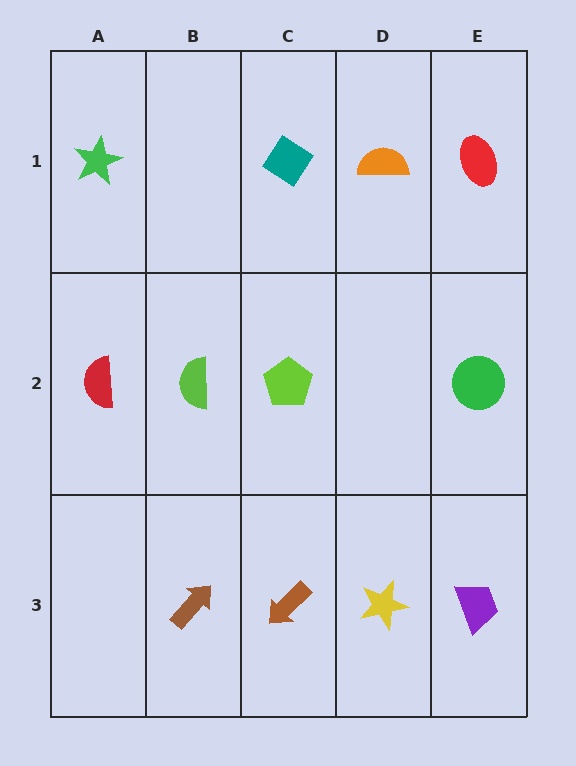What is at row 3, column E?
A purple trapezoid.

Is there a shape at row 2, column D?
No, that cell is empty.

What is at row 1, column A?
A green star.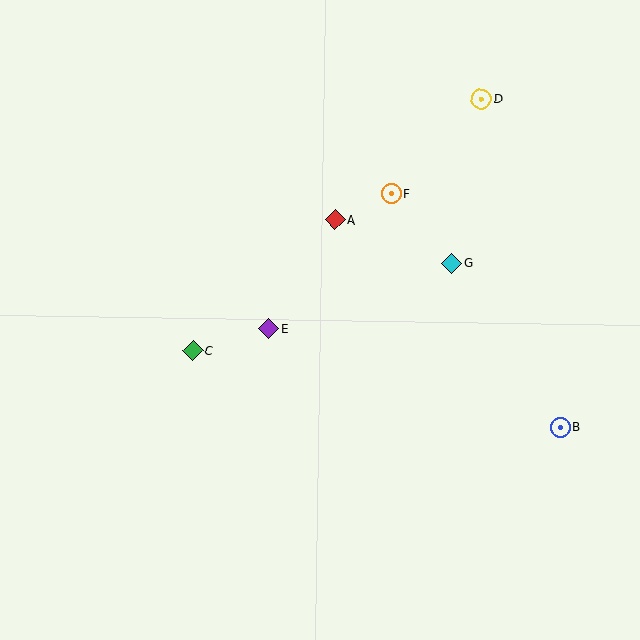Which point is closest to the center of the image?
Point E at (268, 329) is closest to the center.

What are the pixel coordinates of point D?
Point D is at (481, 99).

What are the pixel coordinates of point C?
Point C is at (193, 351).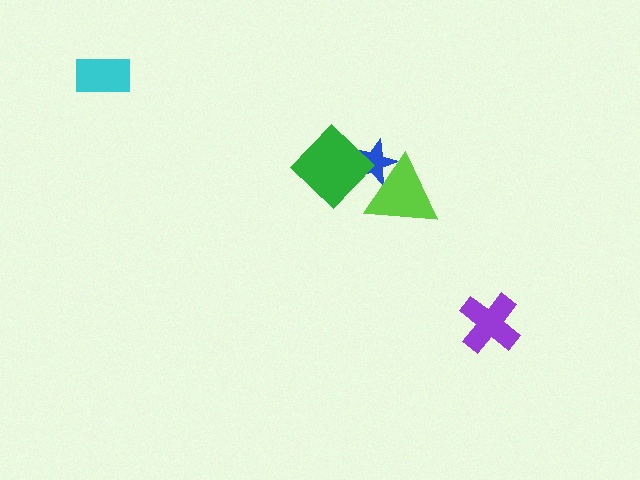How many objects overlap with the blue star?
2 objects overlap with the blue star.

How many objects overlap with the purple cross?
0 objects overlap with the purple cross.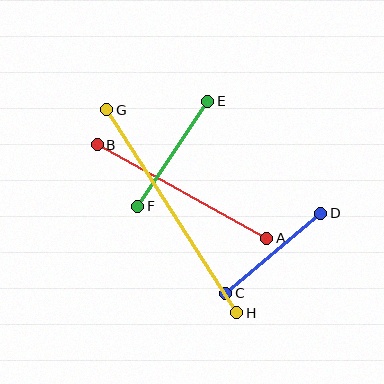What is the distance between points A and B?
The distance is approximately 193 pixels.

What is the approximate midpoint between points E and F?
The midpoint is at approximately (173, 154) pixels.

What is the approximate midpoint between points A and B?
The midpoint is at approximately (182, 191) pixels.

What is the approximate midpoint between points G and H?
The midpoint is at approximately (172, 211) pixels.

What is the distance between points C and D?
The distance is approximately 124 pixels.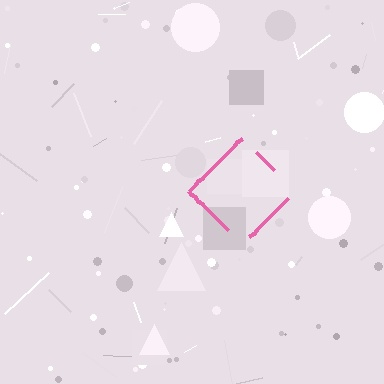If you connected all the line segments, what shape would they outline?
They would outline a diamond.